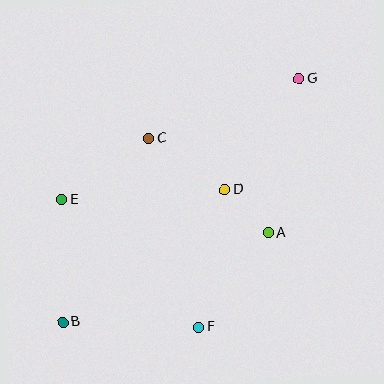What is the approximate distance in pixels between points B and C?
The distance between B and C is approximately 203 pixels.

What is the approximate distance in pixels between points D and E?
The distance between D and E is approximately 163 pixels.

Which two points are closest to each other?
Points A and D are closest to each other.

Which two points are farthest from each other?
Points B and G are farthest from each other.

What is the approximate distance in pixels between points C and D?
The distance between C and D is approximately 91 pixels.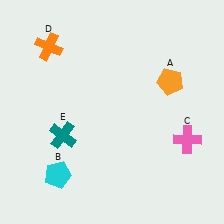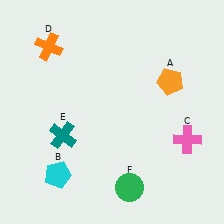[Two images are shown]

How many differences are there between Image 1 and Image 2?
There is 1 difference between the two images.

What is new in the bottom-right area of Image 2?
A green circle (F) was added in the bottom-right area of Image 2.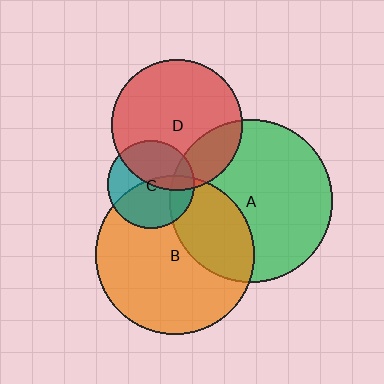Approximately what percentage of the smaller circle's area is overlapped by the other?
Approximately 20%.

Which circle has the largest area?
Circle A (green).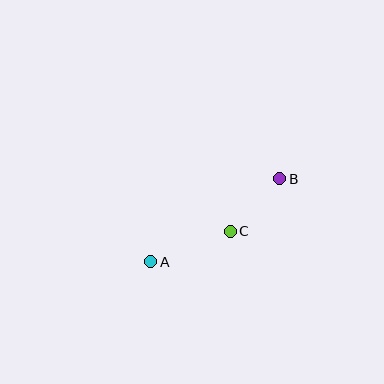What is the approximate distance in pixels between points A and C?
The distance between A and C is approximately 85 pixels.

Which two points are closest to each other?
Points B and C are closest to each other.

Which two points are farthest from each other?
Points A and B are farthest from each other.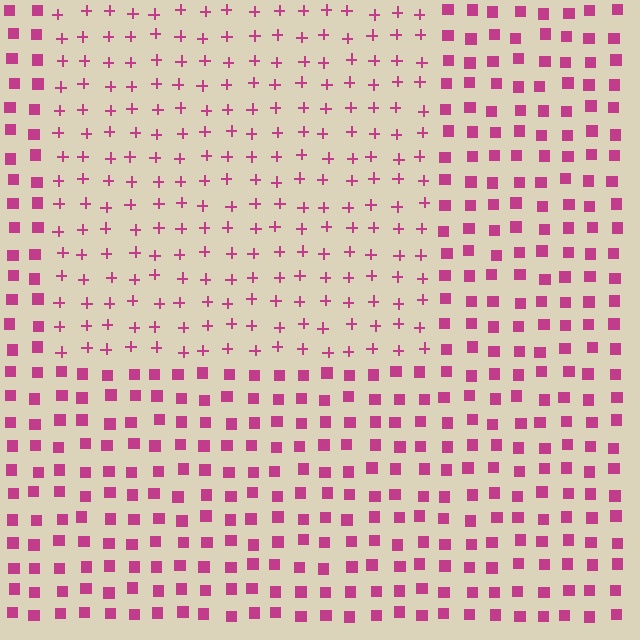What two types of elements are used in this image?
The image uses plus signs inside the rectangle region and squares outside it.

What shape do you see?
I see a rectangle.